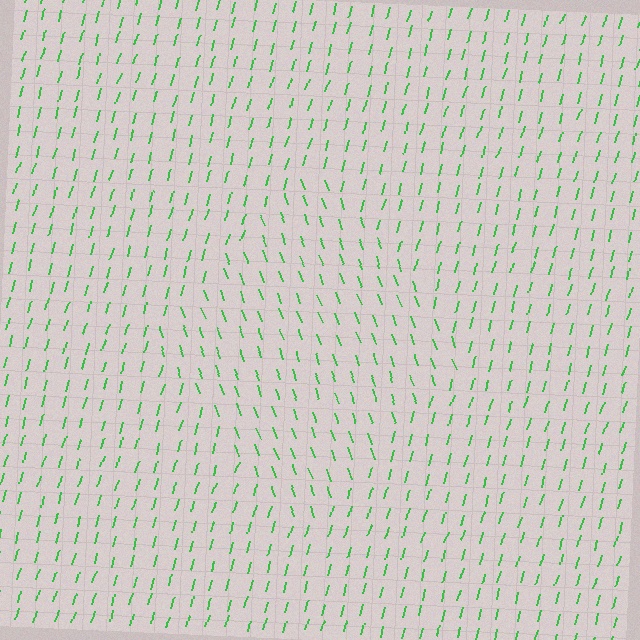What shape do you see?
I see a diamond.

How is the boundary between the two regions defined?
The boundary is defined purely by a change in line orientation (approximately 36 degrees difference). All lines are the same color and thickness.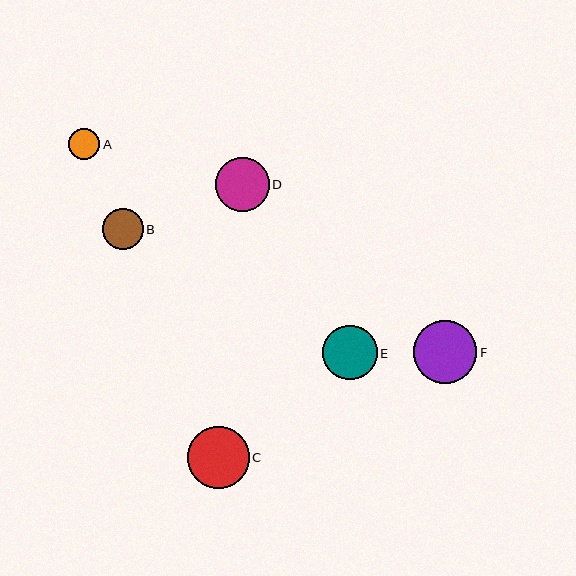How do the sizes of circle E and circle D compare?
Circle E and circle D are approximately the same size.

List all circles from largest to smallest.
From largest to smallest: F, C, E, D, B, A.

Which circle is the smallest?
Circle A is the smallest with a size of approximately 31 pixels.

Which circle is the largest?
Circle F is the largest with a size of approximately 63 pixels.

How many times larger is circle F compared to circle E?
Circle F is approximately 1.2 times the size of circle E.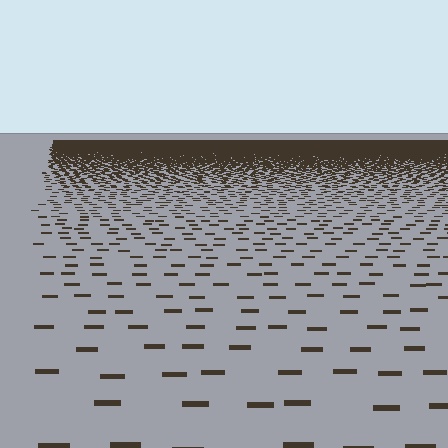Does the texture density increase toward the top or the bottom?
Density increases toward the top.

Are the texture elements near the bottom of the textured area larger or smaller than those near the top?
Larger. Near the bottom, elements are closer to the viewer and appear at a bigger on-screen size.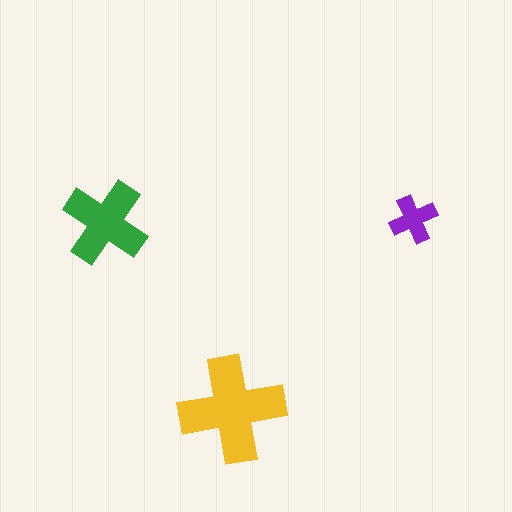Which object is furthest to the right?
The purple cross is rightmost.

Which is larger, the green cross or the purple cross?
The green one.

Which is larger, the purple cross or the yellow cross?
The yellow one.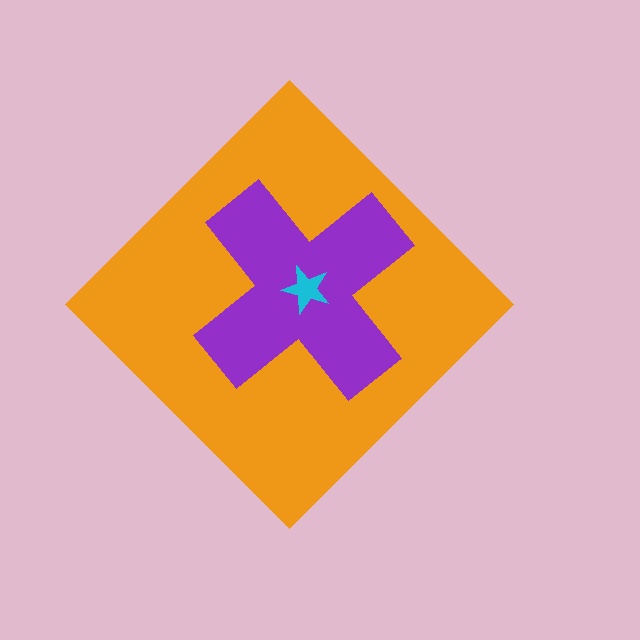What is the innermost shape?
The cyan star.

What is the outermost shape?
The orange diamond.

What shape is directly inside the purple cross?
The cyan star.